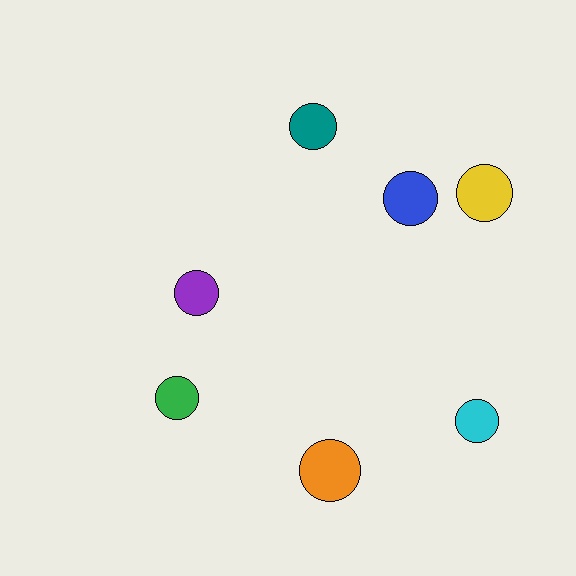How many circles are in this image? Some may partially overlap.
There are 7 circles.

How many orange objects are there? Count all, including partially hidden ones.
There is 1 orange object.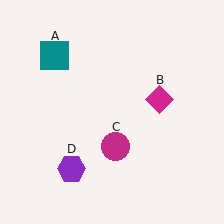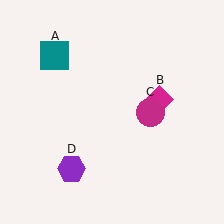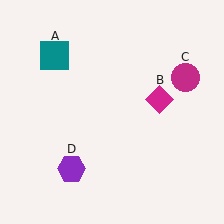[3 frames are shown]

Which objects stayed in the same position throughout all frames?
Teal square (object A) and magenta diamond (object B) and purple hexagon (object D) remained stationary.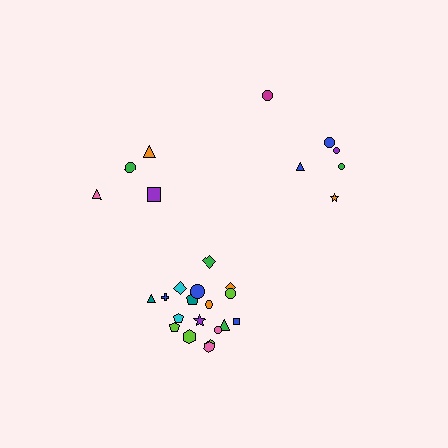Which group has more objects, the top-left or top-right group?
The top-right group.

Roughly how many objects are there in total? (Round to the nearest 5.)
Roughly 30 objects in total.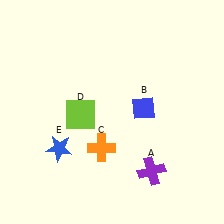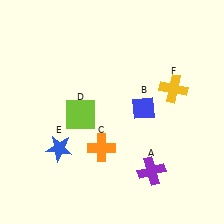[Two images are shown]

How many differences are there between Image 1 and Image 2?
There is 1 difference between the two images.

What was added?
A yellow cross (F) was added in Image 2.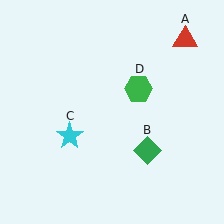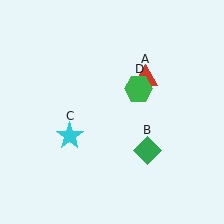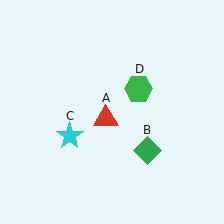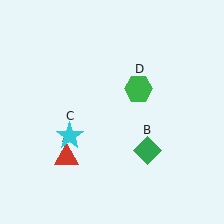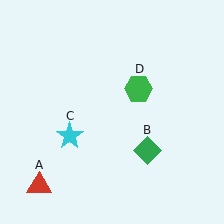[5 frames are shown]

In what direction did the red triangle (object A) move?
The red triangle (object A) moved down and to the left.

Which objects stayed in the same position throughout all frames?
Green diamond (object B) and cyan star (object C) and green hexagon (object D) remained stationary.